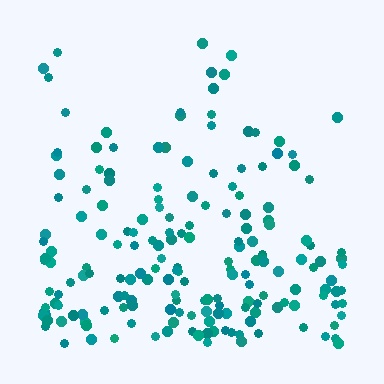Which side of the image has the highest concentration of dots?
The bottom.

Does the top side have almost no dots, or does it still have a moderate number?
Still a moderate number, just noticeably fewer than the bottom.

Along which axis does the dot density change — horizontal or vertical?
Vertical.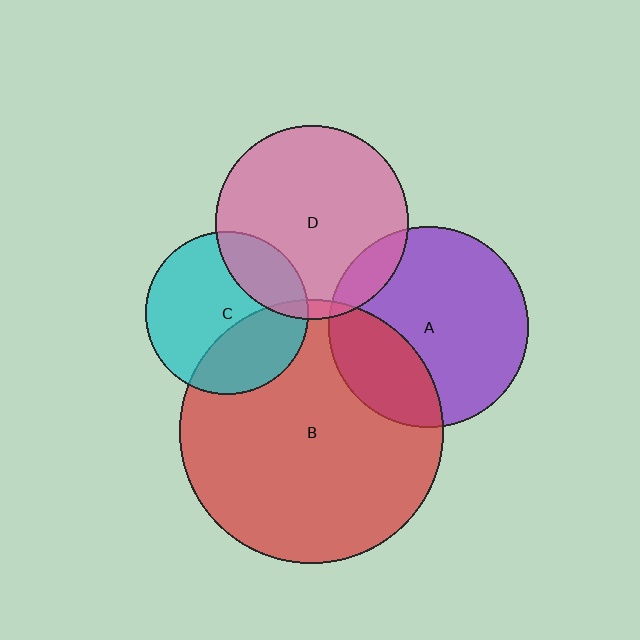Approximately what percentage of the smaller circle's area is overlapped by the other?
Approximately 10%.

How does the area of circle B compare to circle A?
Approximately 1.7 times.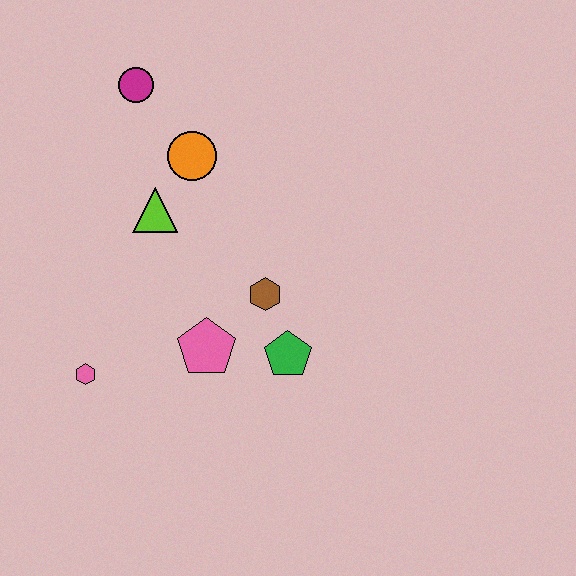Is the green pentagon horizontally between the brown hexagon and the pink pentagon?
No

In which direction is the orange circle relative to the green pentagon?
The orange circle is above the green pentagon.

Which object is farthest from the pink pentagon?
The magenta circle is farthest from the pink pentagon.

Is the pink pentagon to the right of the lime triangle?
Yes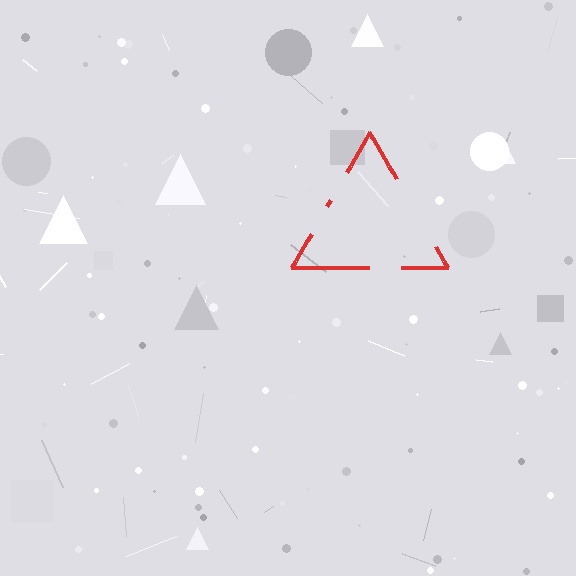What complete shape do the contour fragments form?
The contour fragments form a triangle.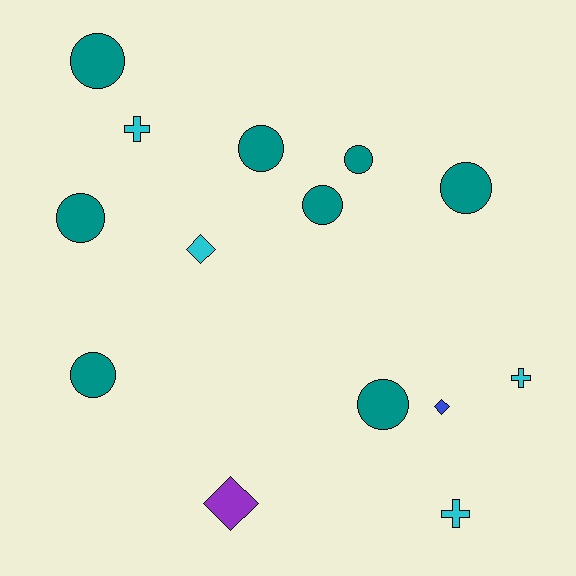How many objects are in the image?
There are 14 objects.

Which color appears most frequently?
Teal, with 8 objects.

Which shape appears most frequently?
Circle, with 8 objects.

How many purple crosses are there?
There are no purple crosses.